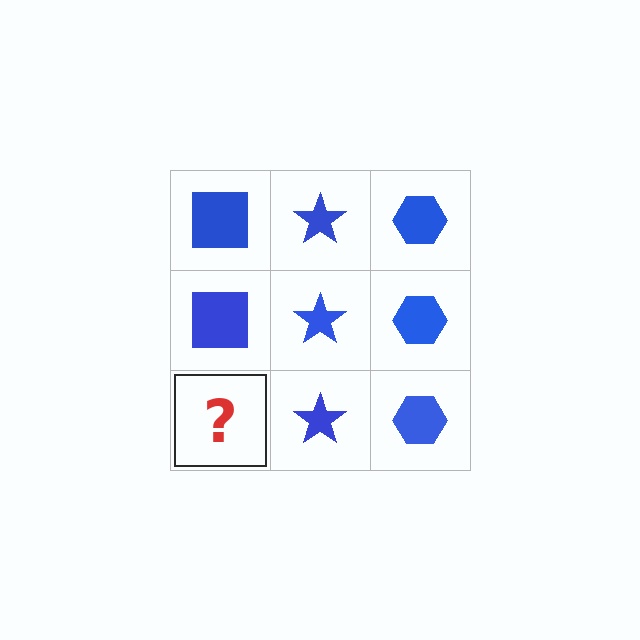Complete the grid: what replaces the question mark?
The question mark should be replaced with a blue square.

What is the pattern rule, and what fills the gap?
The rule is that each column has a consistent shape. The gap should be filled with a blue square.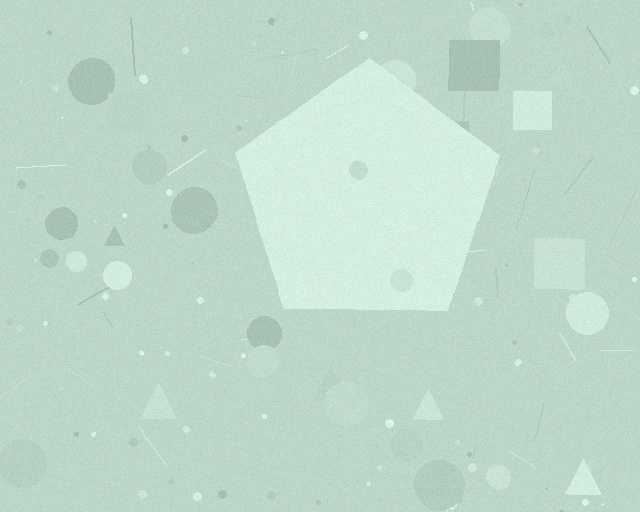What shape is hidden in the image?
A pentagon is hidden in the image.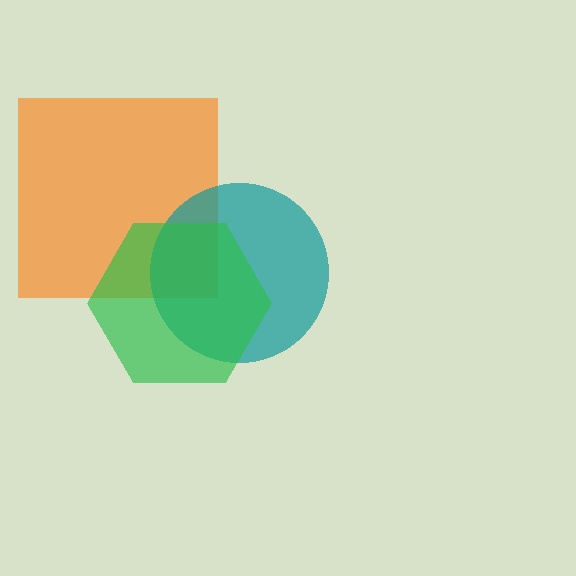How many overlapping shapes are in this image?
There are 3 overlapping shapes in the image.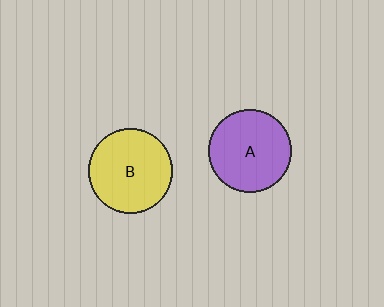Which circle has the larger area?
Circle B (yellow).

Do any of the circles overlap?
No, none of the circles overlap.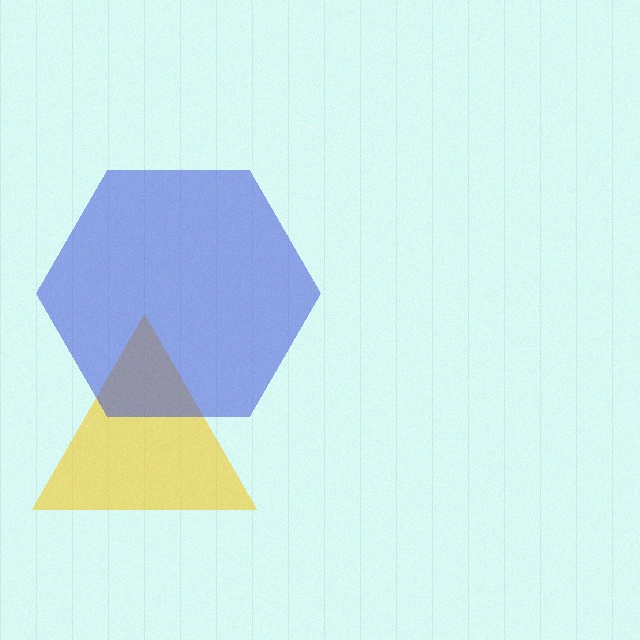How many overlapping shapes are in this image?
There are 2 overlapping shapes in the image.